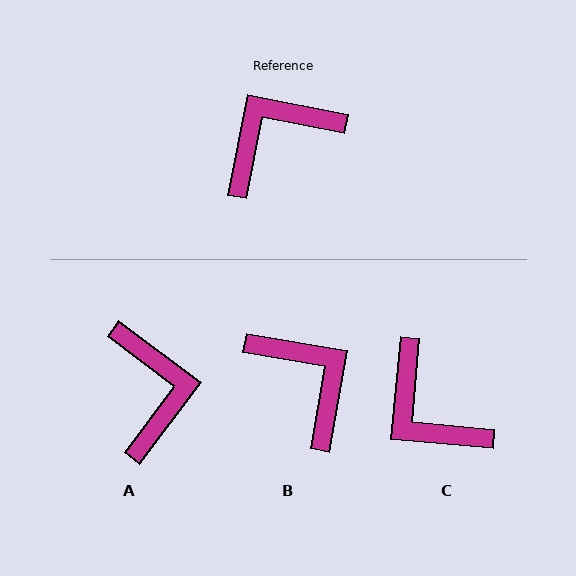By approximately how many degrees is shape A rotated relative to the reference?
Approximately 116 degrees clockwise.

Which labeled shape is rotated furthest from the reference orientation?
A, about 116 degrees away.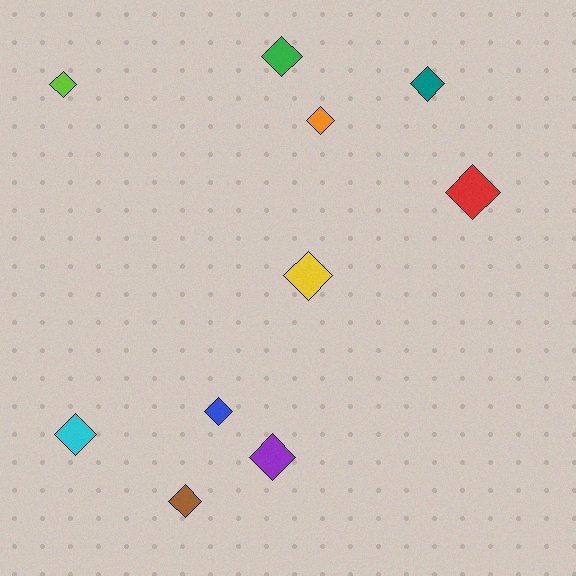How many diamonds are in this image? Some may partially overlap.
There are 10 diamonds.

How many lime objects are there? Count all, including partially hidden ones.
There is 1 lime object.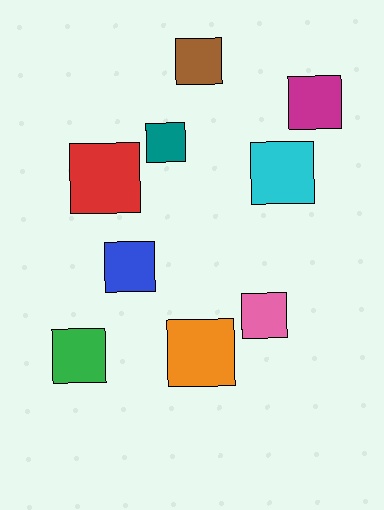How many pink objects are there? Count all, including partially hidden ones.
There is 1 pink object.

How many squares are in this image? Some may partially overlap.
There are 9 squares.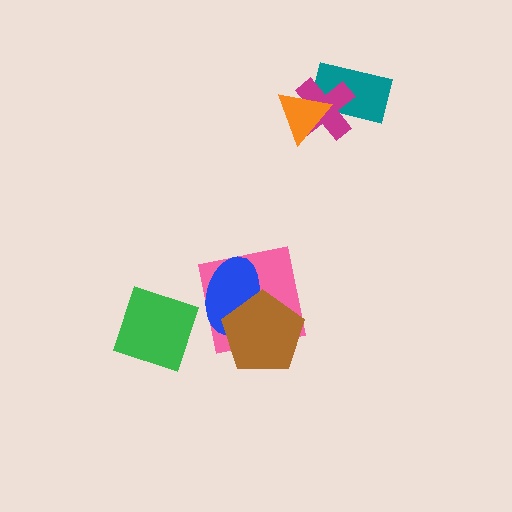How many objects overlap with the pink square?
2 objects overlap with the pink square.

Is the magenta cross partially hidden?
Yes, it is partially covered by another shape.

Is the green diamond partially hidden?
No, no other shape covers it.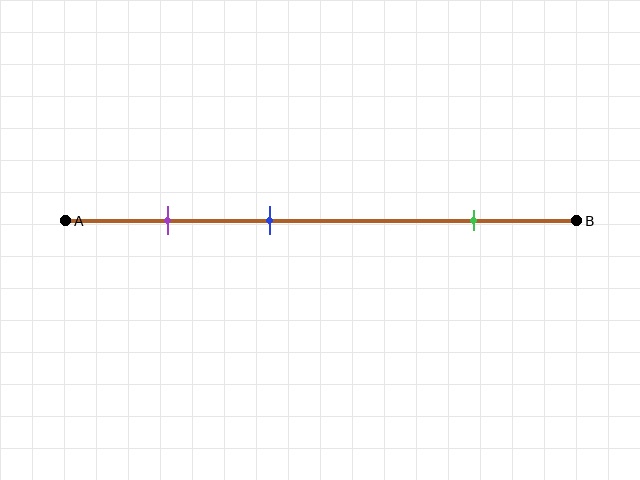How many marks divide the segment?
There are 3 marks dividing the segment.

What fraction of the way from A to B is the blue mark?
The blue mark is approximately 40% (0.4) of the way from A to B.